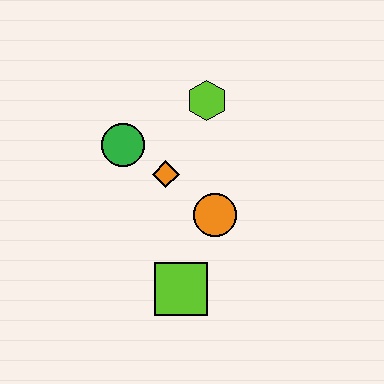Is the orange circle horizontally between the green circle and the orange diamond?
No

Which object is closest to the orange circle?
The orange diamond is closest to the orange circle.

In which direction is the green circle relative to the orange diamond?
The green circle is to the left of the orange diamond.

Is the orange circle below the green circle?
Yes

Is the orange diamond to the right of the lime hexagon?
No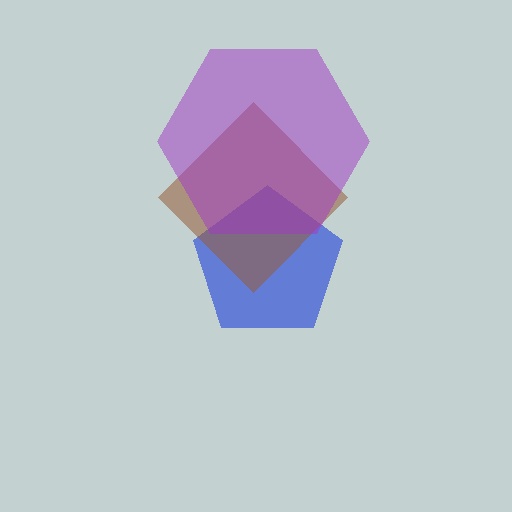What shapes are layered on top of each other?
The layered shapes are: a blue pentagon, a brown diamond, a purple hexagon.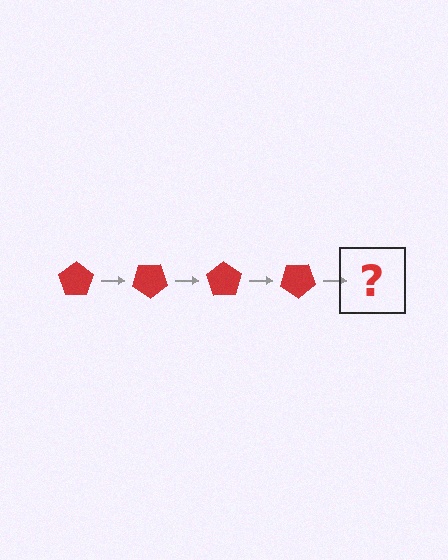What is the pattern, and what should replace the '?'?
The pattern is that the pentagon rotates 35 degrees each step. The '?' should be a red pentagon rotated 140 degrees.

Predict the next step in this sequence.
The next step is a red pentagon rotated 140 degrees.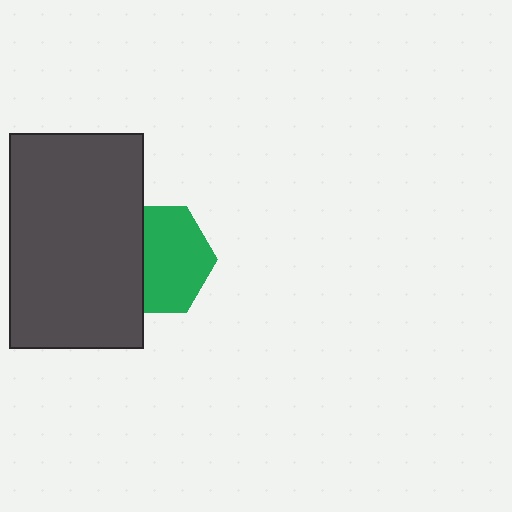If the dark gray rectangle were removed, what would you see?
You would see the complete green hexagon.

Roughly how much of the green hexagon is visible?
About half of it is visible (roughly 64%).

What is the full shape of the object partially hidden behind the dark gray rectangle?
The partially hidden object is a green hexagon.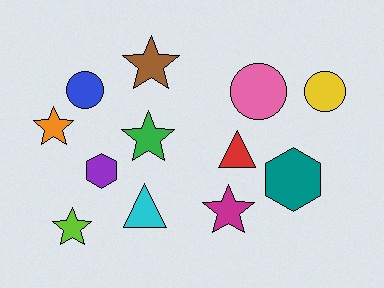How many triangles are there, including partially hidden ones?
There are 2 triangles.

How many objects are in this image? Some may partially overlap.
There are 12 objects.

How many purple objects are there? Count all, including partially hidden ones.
There is 1 purple object.